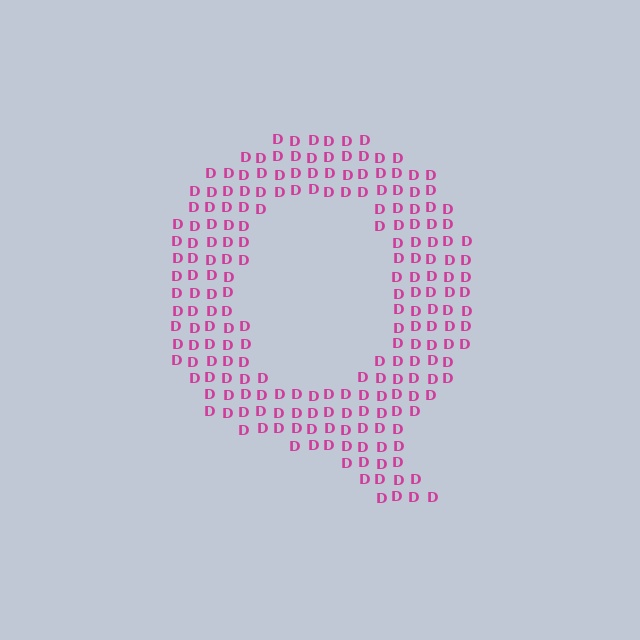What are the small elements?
The small elements are letter D's.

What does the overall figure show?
The overall figure shows the letter Q.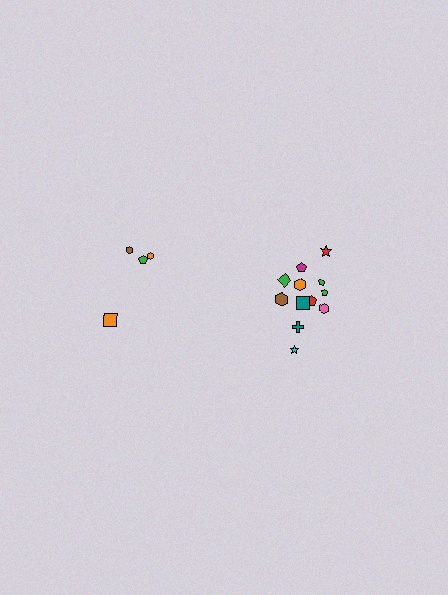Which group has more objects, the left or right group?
The right group.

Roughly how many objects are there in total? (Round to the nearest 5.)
Roughly 15 objects in total.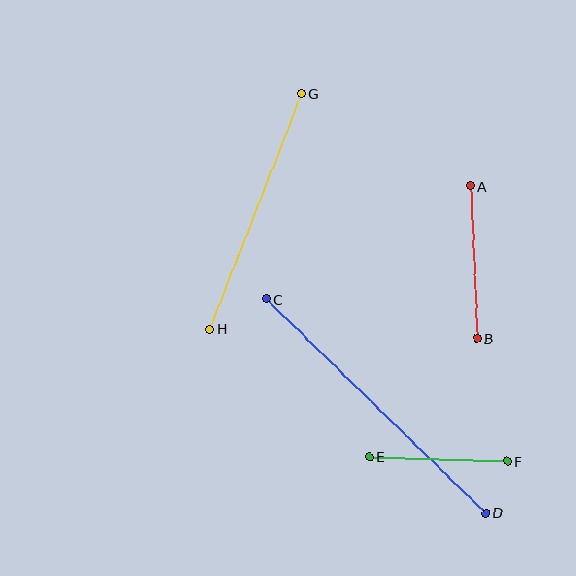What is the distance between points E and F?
The distance is approximately 138 pixels.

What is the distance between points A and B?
The distance is approximately 152 pixels.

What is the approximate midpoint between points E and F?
The midpoint is at approximately (438, 459) pixels.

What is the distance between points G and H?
The distance is approximately 252 pixels.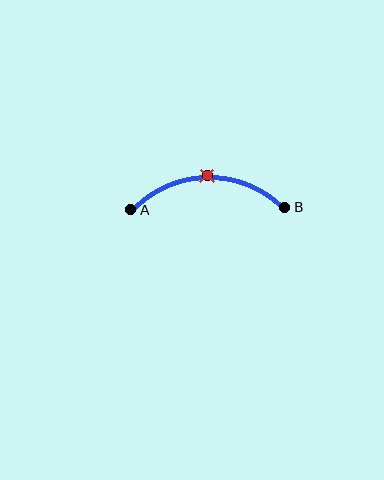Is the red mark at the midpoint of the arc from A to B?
Yes. The red mark lies on the arc at equal arc-length from both A and B — it is the arc midpoint.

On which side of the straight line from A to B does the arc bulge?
The arc bulges above the straight line connecting A and B.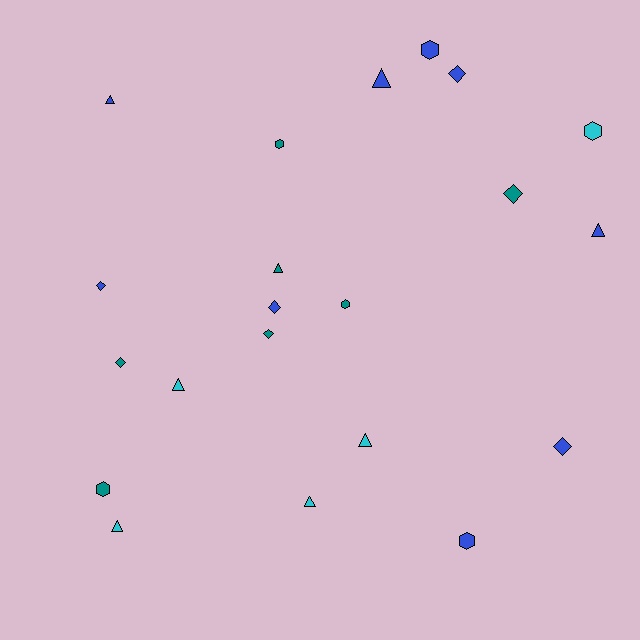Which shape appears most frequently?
Triangle, with 8 objects.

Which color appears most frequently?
Blue, with 9 objects.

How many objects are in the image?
There are 21 objects.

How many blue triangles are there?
There are 3 blue triangles.